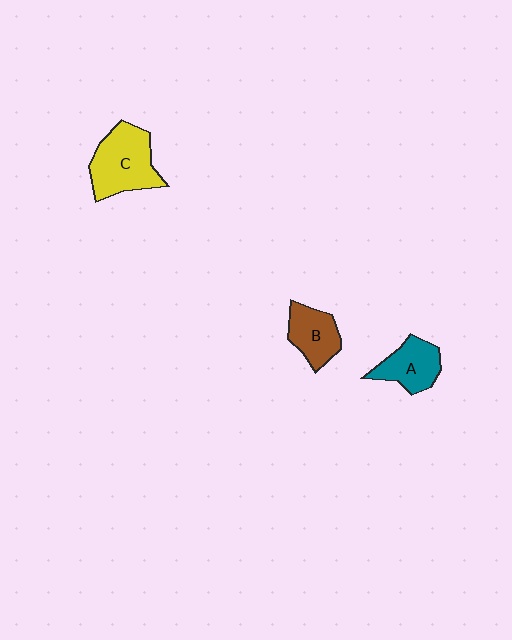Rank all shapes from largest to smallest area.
From largest to smallest: C (yellow), A (teal), B (brown).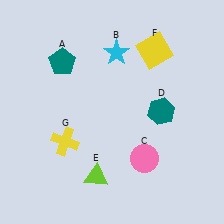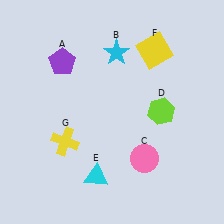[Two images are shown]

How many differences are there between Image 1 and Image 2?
There are 3 differences between the two images.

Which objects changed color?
A changed from teal to purple. D changed from teal to lime. E changed from lime to cyan.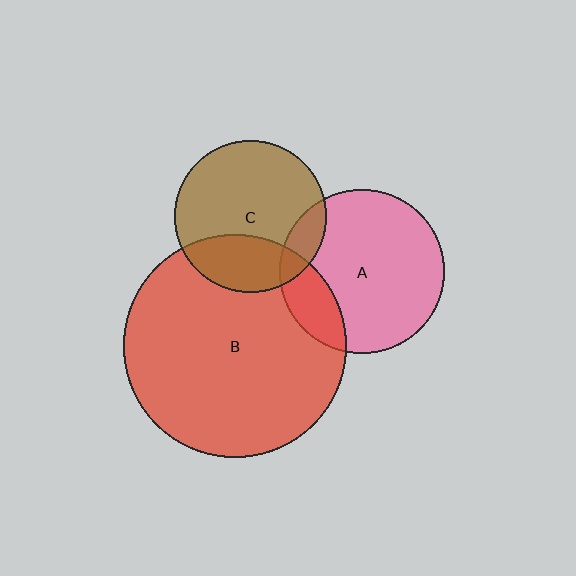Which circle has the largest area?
Circle B (red).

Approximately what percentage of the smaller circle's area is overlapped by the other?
Approximately 20%.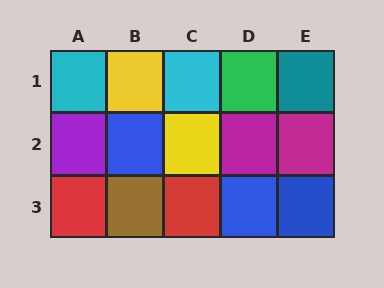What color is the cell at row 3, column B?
Brown.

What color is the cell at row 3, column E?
Blue.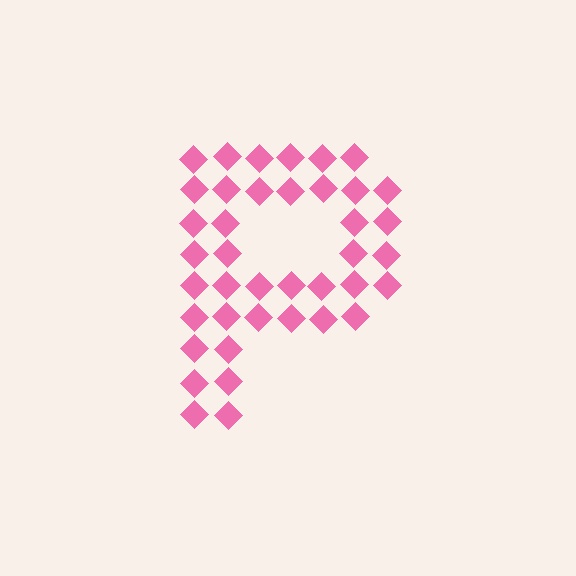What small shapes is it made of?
It is made of small diamonds.